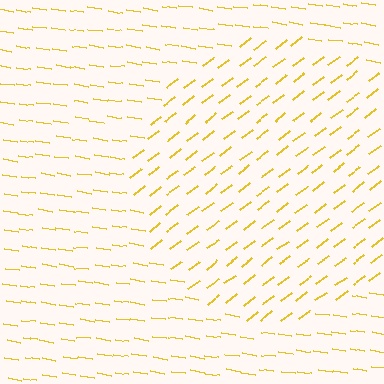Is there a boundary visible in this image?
Yes, there is a texture boundary formed by a change in line orientation.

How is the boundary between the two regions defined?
The boundary is defined purely by a change in line orientation (approximately 45 degrees difference). All lines are the same color and thickness.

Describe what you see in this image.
The image is filled with small yellow line segments. A circle region in the image has lines oriented differently from the surrounding lines, creating a visible texture boundary.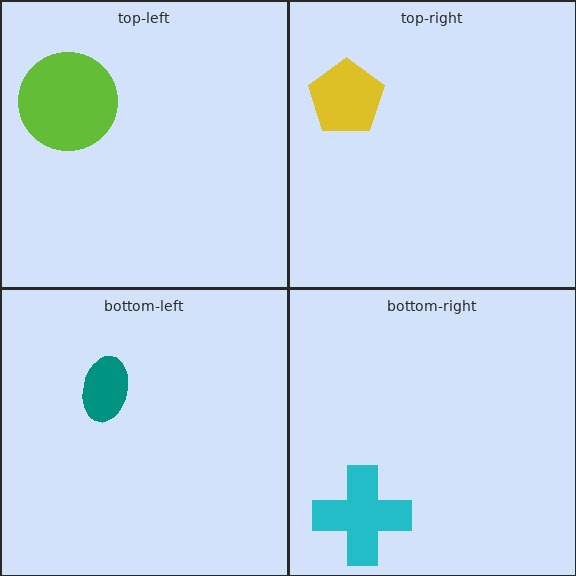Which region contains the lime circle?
The top-left region.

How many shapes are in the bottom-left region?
1.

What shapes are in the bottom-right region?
The cyan cross.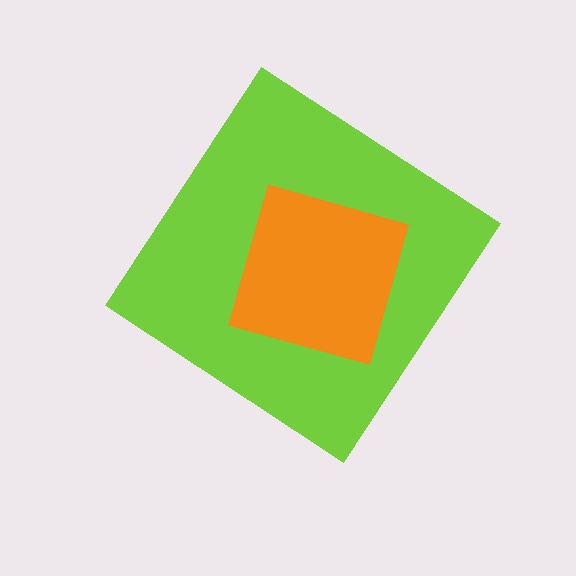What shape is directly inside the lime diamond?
The orange square.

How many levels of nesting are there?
2.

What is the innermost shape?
The orange square.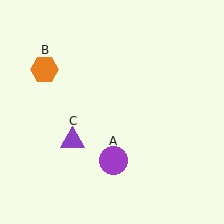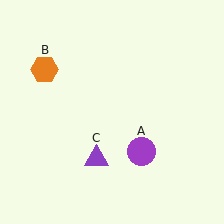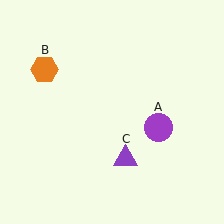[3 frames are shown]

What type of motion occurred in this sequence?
The purple circle (object A), purple triangle (object C) rotated counterclockwise around the center of the scene.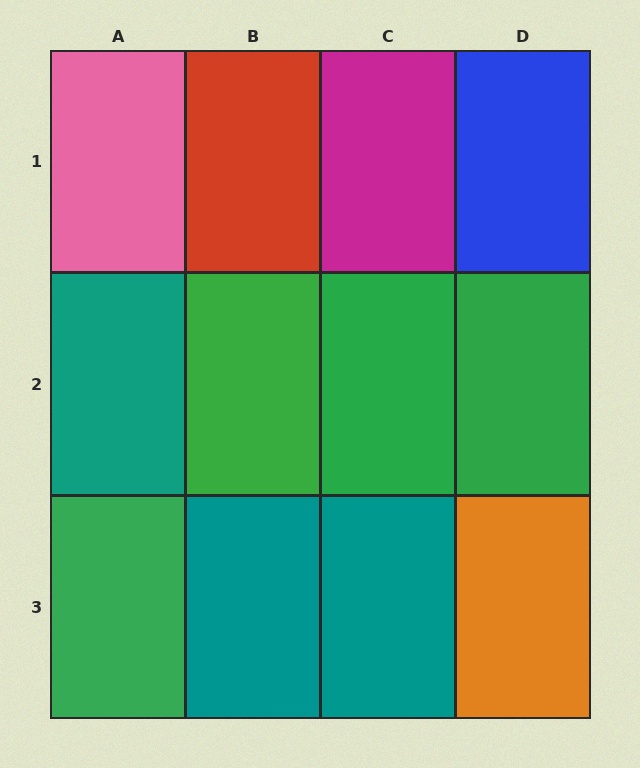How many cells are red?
1 cell is red.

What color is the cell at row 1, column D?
Blue.